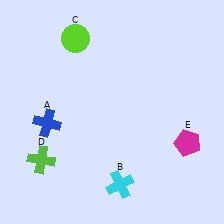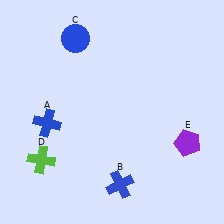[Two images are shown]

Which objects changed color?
B changed from cyan to blue. C changed from lime to blue. E changed from magenta to purple.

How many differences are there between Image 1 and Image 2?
There are 3 differences between the two images.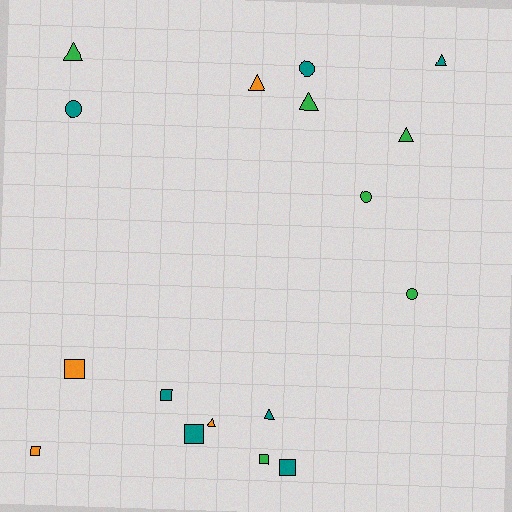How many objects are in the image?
There are 17 objects.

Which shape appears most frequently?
Triangle, with 7 objects.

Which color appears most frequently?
Teal, with 7 objects.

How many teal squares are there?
There are 3 teal squares.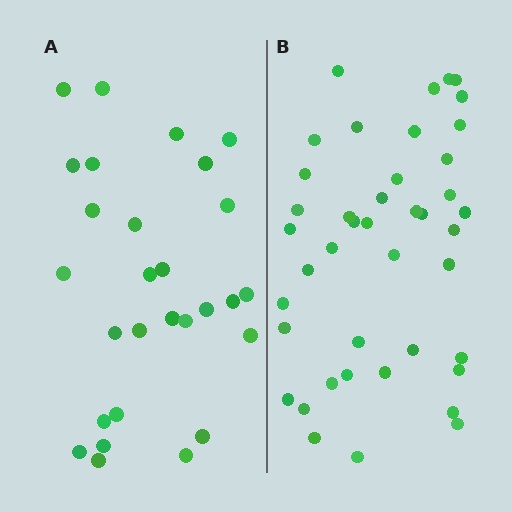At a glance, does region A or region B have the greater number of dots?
Region B (the right region) has more dots.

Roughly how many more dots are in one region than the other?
Region B has approximately 15 more dots than region A.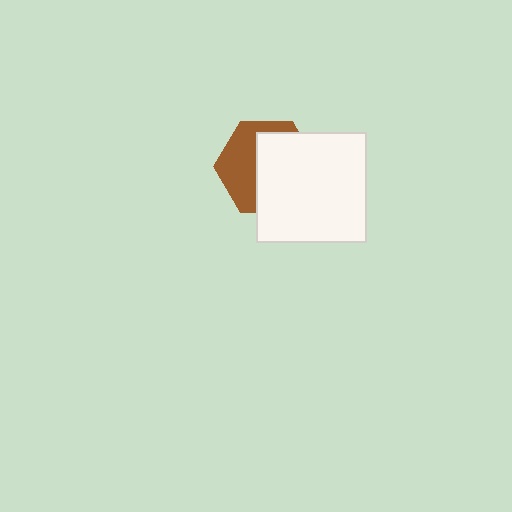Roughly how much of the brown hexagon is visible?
A small part of it is visible (roughly 42%).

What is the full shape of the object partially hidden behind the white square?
The partially hidden object is a brown hexagon.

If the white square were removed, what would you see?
You would see the complete brown hexagon.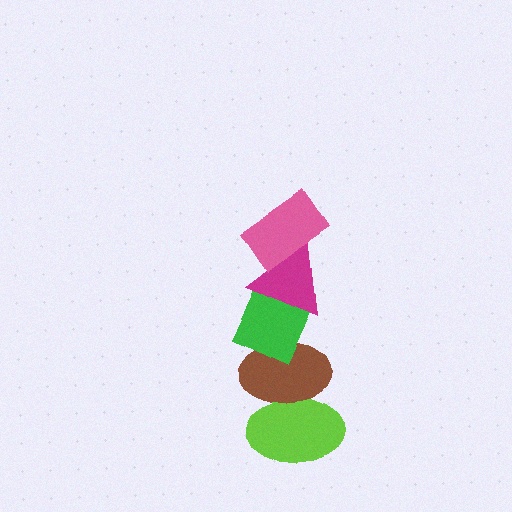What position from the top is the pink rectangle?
The pink rectangle is 1st from the top.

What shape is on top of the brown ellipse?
The green diamond is on top of the brown ellipse.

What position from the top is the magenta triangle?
The magenta triangle is 2nd from the top.